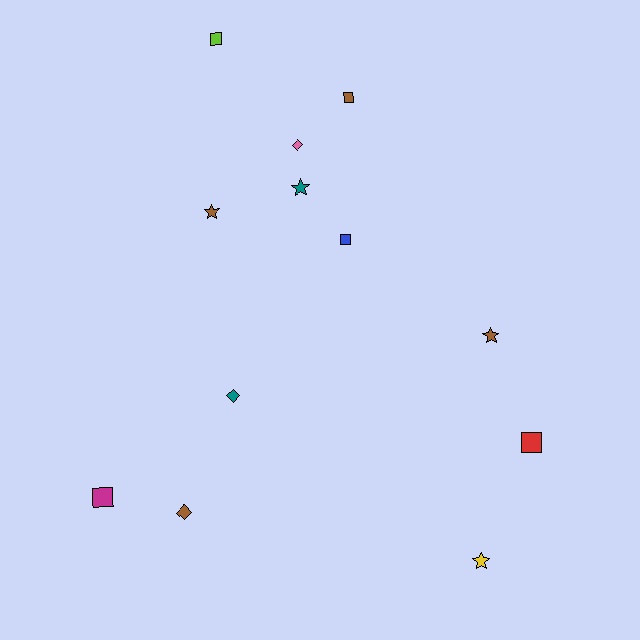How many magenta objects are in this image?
There is 1 magenta object.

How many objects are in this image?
There are 12 objects.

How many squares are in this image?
There are 5 squares.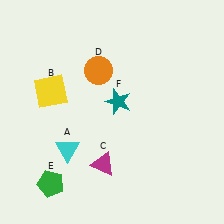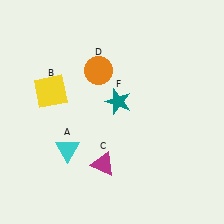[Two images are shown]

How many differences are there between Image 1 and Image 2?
There is 1 difference between the two images.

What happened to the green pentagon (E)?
The green pentagon (E) was removed in Image 2. It was in the bottom-left area of Image 1.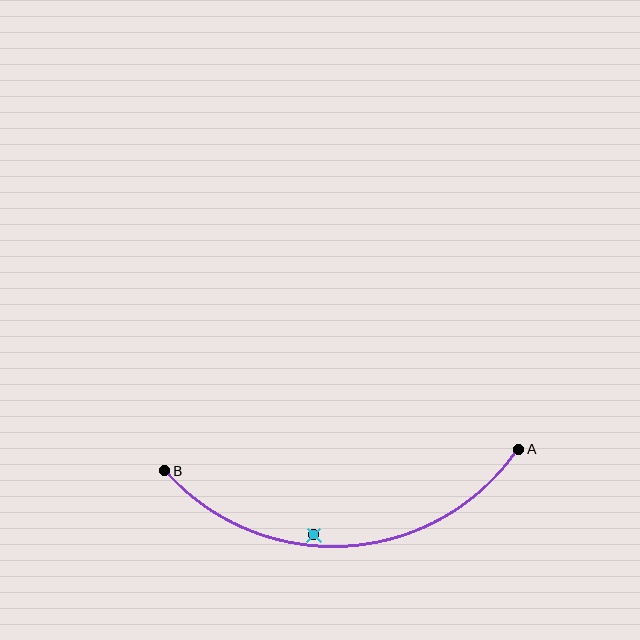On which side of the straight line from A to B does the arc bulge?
The arc bulges below the straight line connecting A and B.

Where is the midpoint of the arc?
The arc midpoint is the point on the curve farthest from the straight line joining A and B. It sits below that line.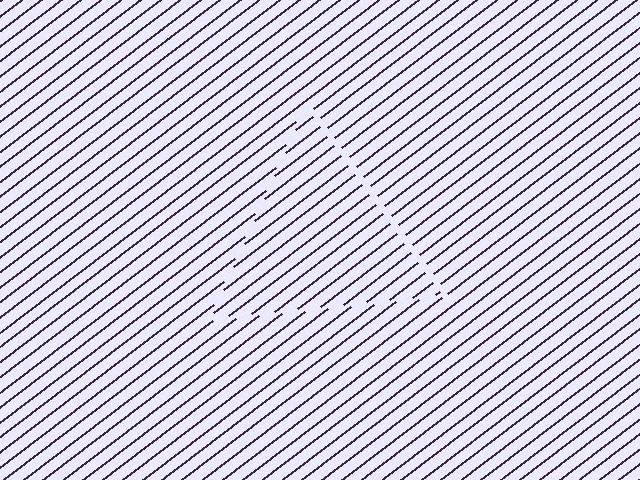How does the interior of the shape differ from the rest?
The interior of the shape contains the same grating, shifted by half a period — the contour is defined by the phase discontinuity where line-ends from the inner and outer gratings abut.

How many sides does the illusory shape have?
3 sides — the line-ends trace a triangle.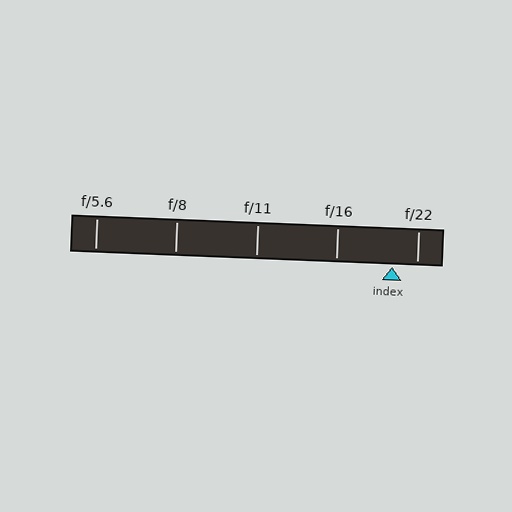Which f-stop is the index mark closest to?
The index mark is closest to f/22.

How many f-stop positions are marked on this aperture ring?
There are 5 f-stop positions marked.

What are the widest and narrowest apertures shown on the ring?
The widest aperture shown is f/5.6 and the narrowest is f/22.